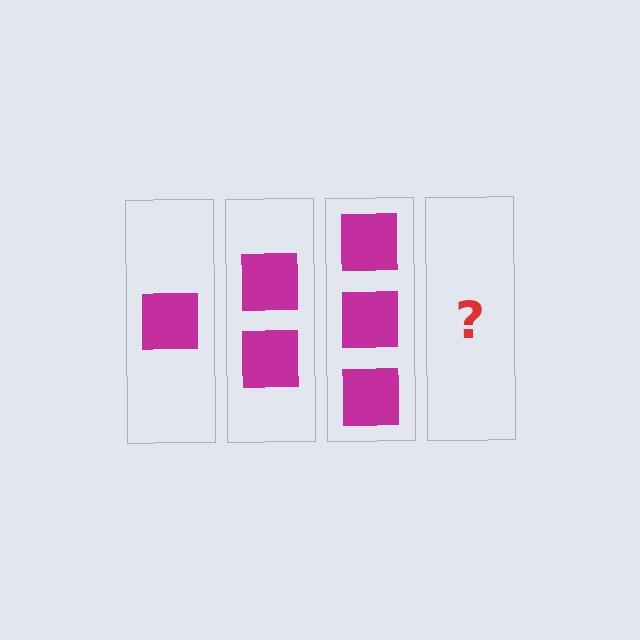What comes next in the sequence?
The next element should be 4 squares.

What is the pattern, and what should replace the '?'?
The pattern is that each step adds one more square. The '?' should be 4 squares.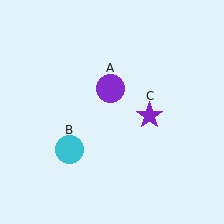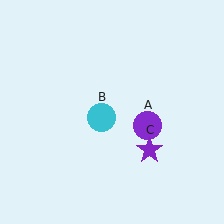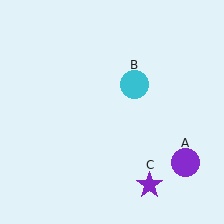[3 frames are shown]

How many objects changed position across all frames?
3 objects changed position: purple circle (object A), cyan circle (object B), purple star (object C).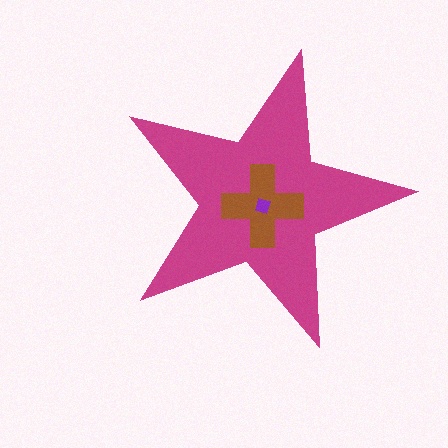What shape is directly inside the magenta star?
The brown cross.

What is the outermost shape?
The magenta star.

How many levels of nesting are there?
3.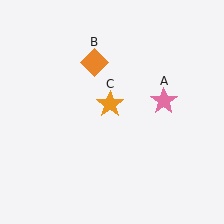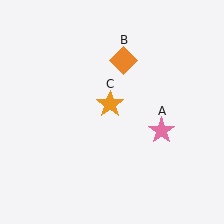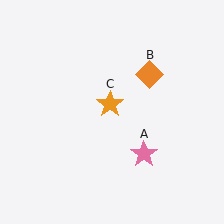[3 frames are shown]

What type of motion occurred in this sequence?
The pink star (object A), orange diamond (object B) rotated clockwise around the center of the scene.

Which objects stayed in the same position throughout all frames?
Orange star (object C) remained stationary.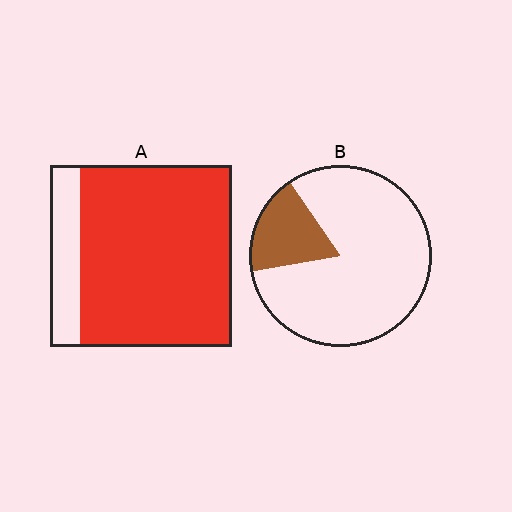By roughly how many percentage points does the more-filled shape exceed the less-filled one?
By roughly 65 percentage points (A over B).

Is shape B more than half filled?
No.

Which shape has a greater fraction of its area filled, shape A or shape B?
Shape A.